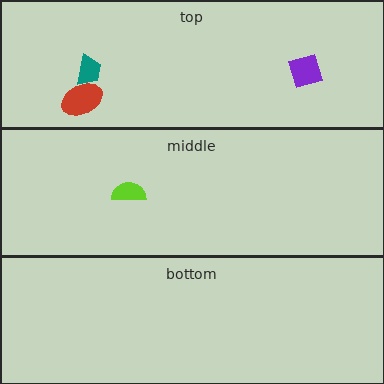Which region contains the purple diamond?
The top region.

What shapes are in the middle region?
The lime semicircle.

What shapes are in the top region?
The teal trapezoid, the red ellipse, the purple diamond.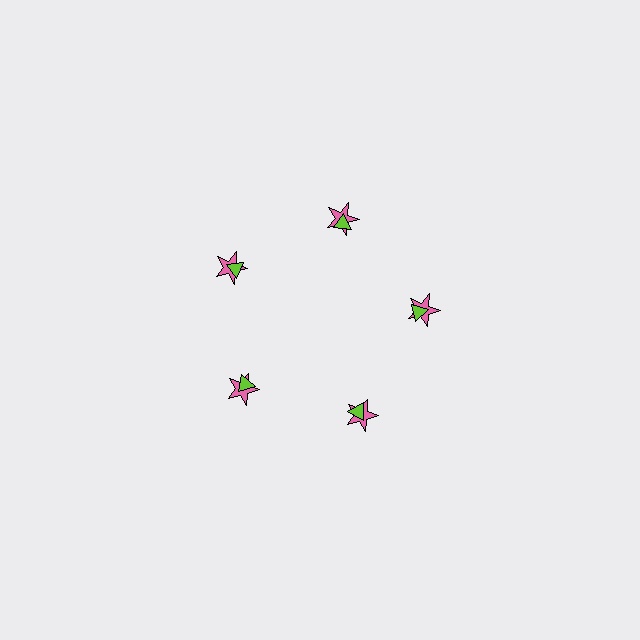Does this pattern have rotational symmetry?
Yes, this pattern has 5-fold rotational symmetry. It looks the same after rotating 72 degrees around the center.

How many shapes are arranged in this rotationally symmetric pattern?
There are 10 shapes, arranged in 5 groups of 2.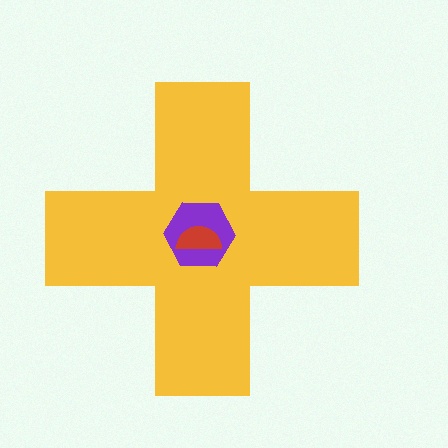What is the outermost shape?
The yellow cross.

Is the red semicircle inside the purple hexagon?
Yes.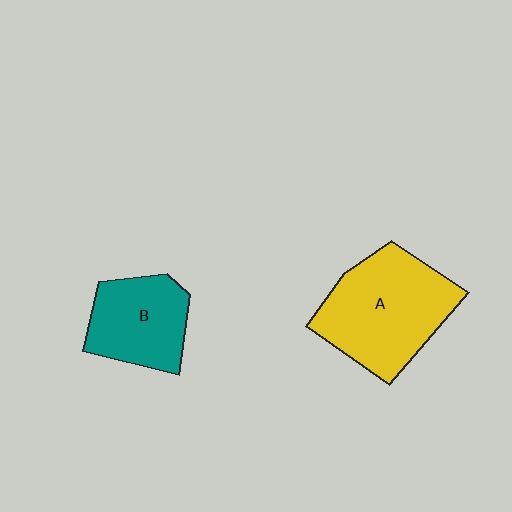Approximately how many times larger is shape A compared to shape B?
Approximately 1.5 times.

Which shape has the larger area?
Shape A (yellow).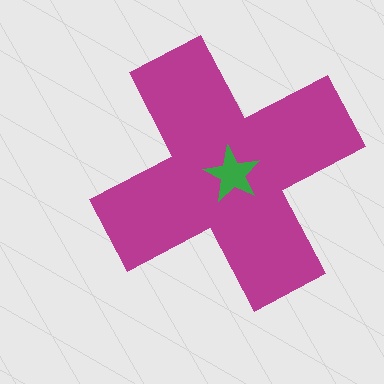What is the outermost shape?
The magenta cross.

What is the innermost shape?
The green star.